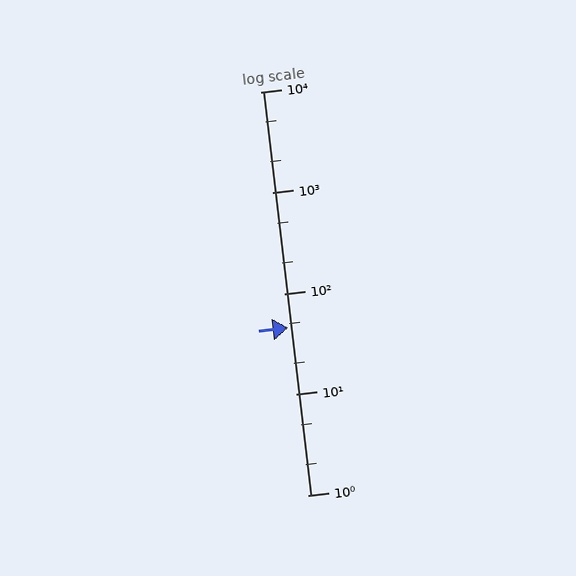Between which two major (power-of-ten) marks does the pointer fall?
The pointer is between 10 and 100.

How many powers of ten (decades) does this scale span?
The scale spans 4 decades, from 1 to 10000.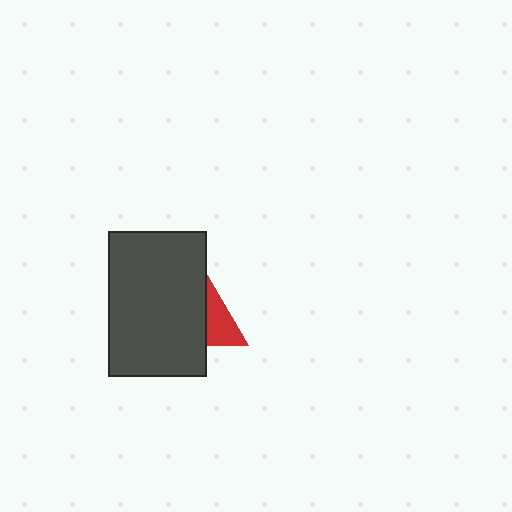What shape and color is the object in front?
The object in front is a dark gray rectangle.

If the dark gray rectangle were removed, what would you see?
You would see the complete red triangle.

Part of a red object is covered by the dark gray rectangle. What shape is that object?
It is a triangle.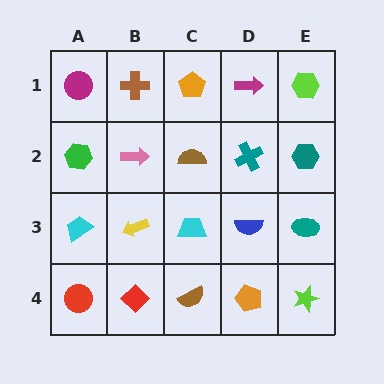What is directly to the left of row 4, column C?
A red diamond.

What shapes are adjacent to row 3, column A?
A green hexagon (row 2, column A), a red circle (row 4, column A), a yellow arrow (row 3, column B).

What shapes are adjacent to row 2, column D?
A magenta arrow (row 1, column D), a blue semicircle (row 3, column D), a brown semicircle (row 2, column C), a teal hexagon (row 2, column E).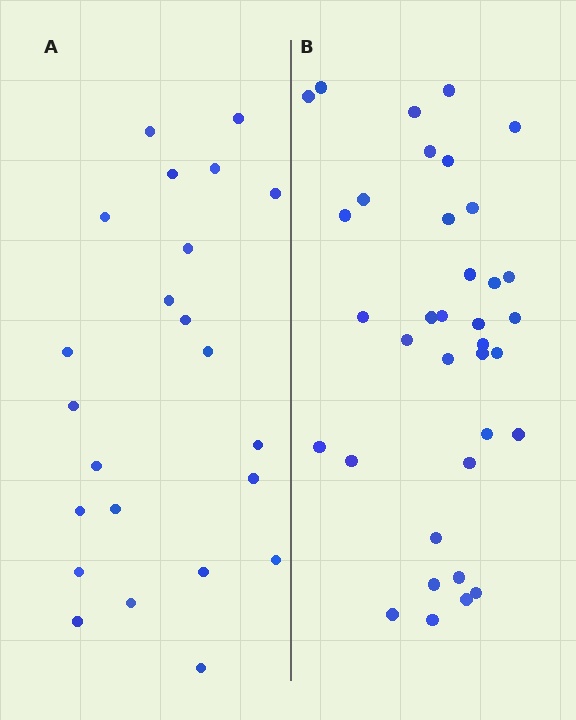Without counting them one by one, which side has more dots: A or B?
Region B (the right region) has more dots.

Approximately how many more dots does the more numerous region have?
Region B has approximately 15 more dots than region A.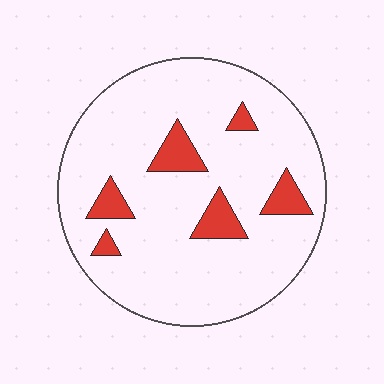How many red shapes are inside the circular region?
6.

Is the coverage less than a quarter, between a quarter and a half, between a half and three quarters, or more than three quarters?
Less than a quarter.